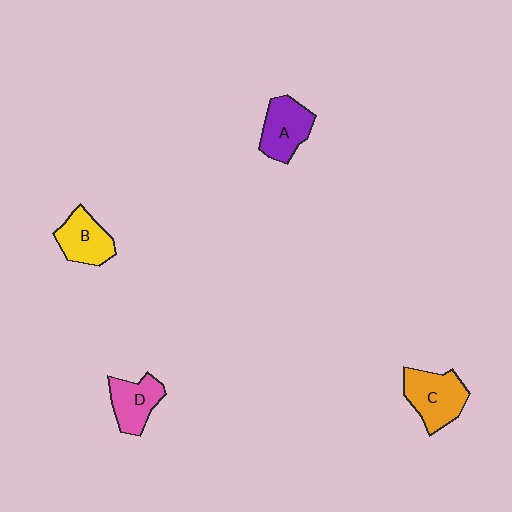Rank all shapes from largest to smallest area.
From largest to smallest: C (orange), A (purple), D (pink), B (yellow).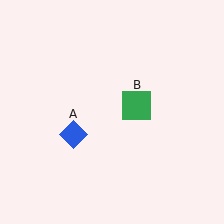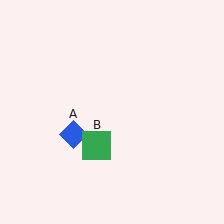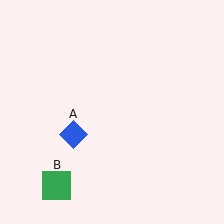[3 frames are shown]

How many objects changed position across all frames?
1 object changed position: green square (object B).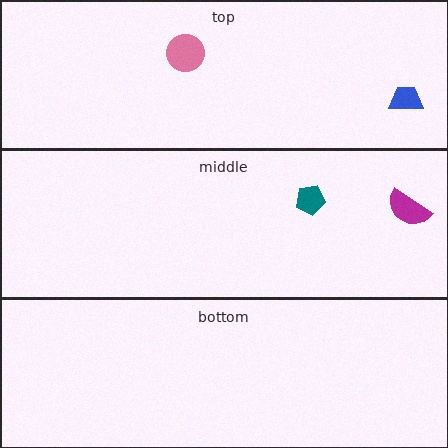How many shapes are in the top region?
2.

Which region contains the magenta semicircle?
The middle region.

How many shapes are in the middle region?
2.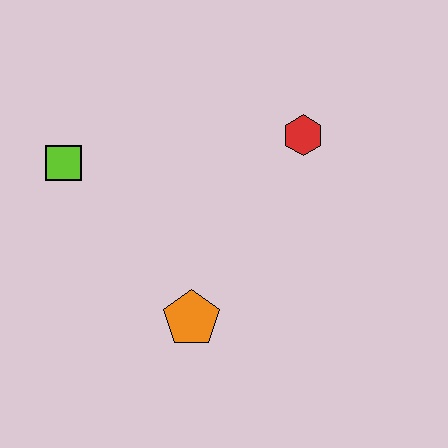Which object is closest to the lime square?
The orange pentagon is closest to the lime square.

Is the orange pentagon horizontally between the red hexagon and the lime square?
Yes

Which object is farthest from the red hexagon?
The lime square is farthest from the red hexagon.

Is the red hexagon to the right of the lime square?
Yes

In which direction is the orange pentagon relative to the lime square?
The orange pentagon is below the lime square.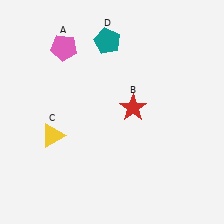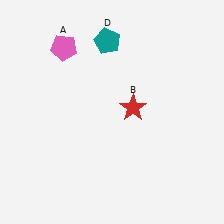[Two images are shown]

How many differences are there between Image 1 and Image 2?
There is 1 difference between the two images.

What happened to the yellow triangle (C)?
The yellow triangle (C) was removed in Image 2. It was in the bottom-left area of Image 1.